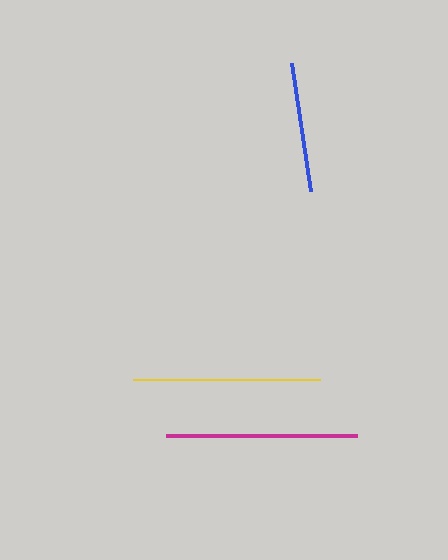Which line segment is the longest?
The magenta line is the longest at approximately 190 pixels.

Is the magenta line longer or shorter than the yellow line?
The magenta line is longer than the yellow line.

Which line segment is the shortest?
The blue line is the shortest at approximately 129 pixels.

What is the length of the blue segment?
The blue segment is approximately 129 pixels long.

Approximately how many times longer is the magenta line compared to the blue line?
The magenta line is approximately 1.5 times the length of the blue line.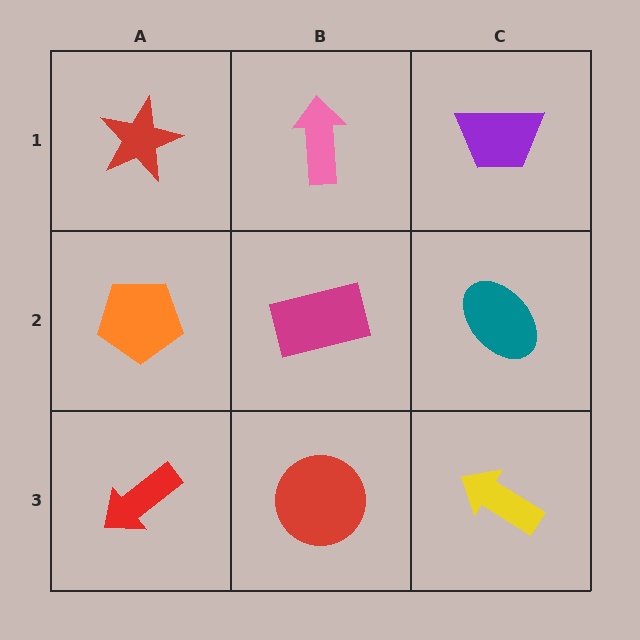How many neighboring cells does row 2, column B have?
4.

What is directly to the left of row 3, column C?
A red circle.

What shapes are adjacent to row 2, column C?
A purple trapezoid (row 1, column C), a yellow arrow (row 3, column C), a magenta rectangle (row 2, column B).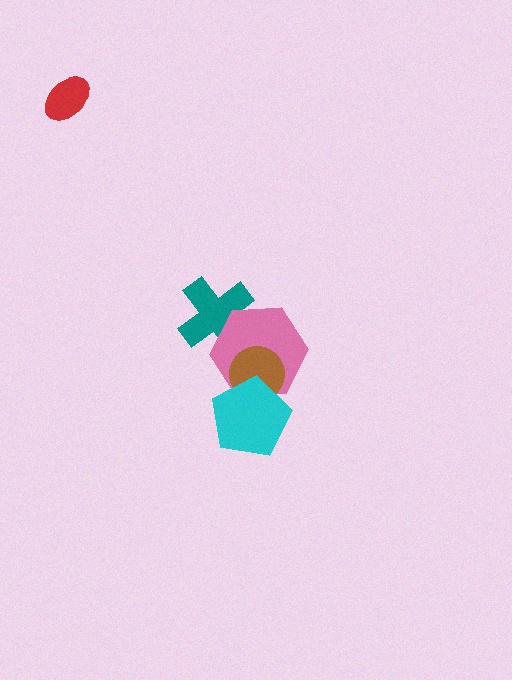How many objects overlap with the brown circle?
2 objects overlap with the brown circle.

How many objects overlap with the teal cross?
1 object overlaps with the teal cross.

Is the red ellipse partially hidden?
No, no other shape covers it.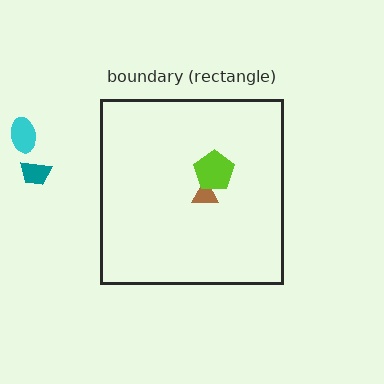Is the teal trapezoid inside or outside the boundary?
Outside.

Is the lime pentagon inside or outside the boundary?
Inside.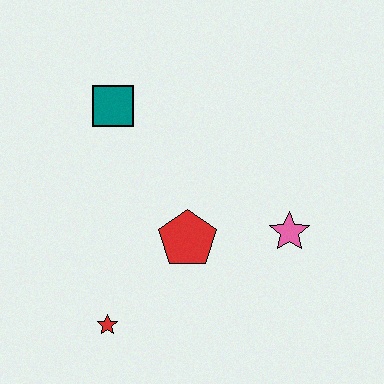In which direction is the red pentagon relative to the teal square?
The red pentagon is below the teal square.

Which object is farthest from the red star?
The teal square is farthest from the red star.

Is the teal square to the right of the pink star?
No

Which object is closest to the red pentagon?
The pink star is closest to the red pentagon.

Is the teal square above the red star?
Yes